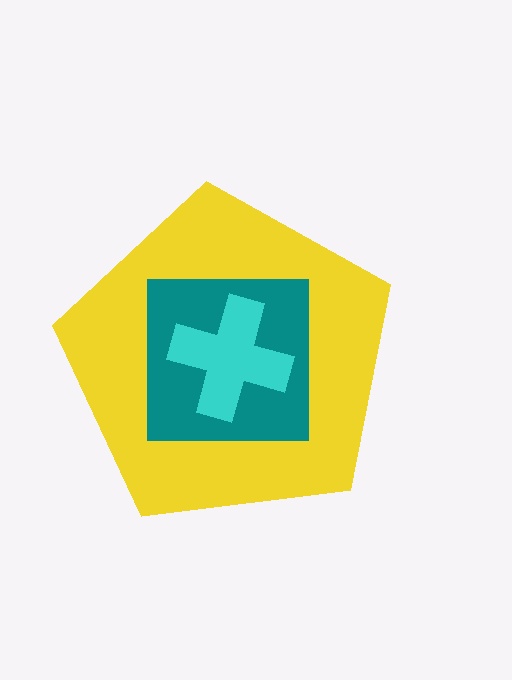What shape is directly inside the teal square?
The cyan cross.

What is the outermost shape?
The yellow pentagon.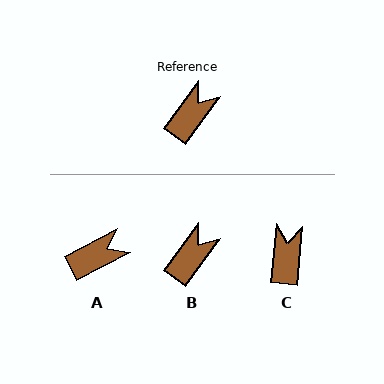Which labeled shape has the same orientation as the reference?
B.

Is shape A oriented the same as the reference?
No, it is off by about 27 degrees.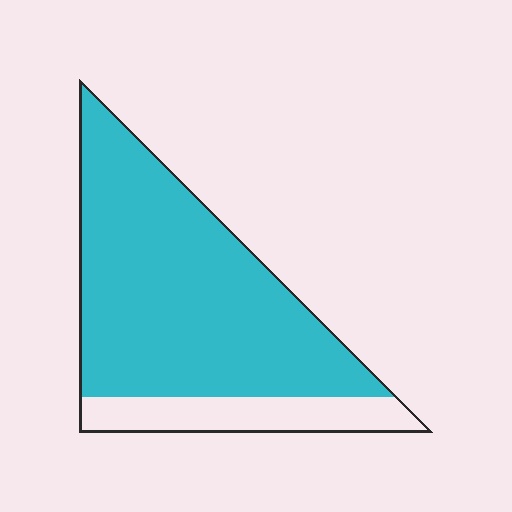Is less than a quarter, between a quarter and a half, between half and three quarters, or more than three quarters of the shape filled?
More than three quarters.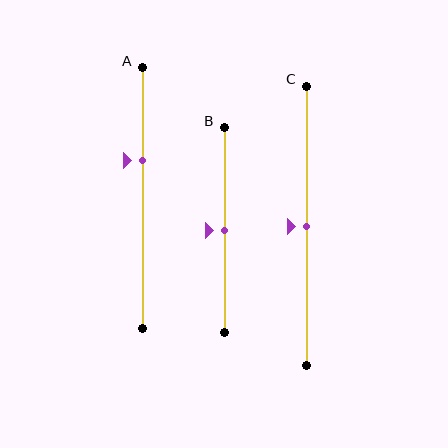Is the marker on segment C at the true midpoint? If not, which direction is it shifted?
Yes, the marker on segment C is at the true midpoint.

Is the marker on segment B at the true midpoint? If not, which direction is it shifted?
Yes, the marker on segment B is at the true midpoint.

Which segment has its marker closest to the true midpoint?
Segment B has its marker closest to the true midpoint.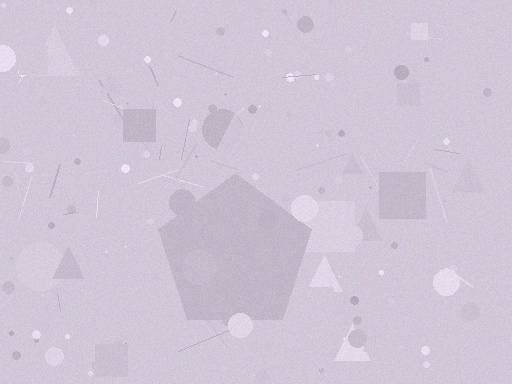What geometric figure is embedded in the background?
A pentagon is embedded in the background.